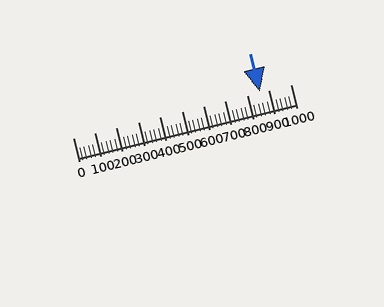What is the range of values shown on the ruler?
The ruler shows values from 0 to 1000.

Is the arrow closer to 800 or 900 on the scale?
The arrow is closer to 900.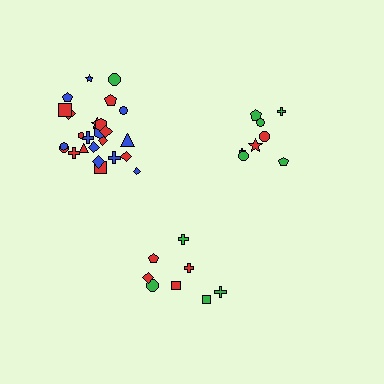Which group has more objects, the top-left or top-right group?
The top-left group.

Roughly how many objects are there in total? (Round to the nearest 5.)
Roughly 40 objects in total.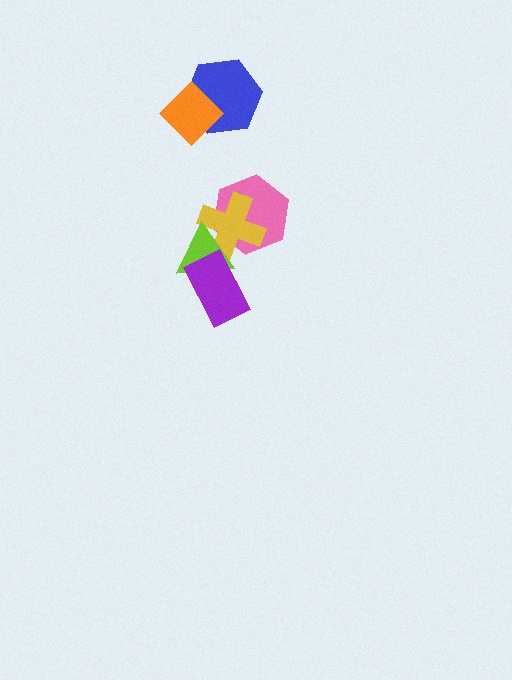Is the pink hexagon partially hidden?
Yes, it is partially covered by another shape.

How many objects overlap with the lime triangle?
3 objects overlap with the lime triangle.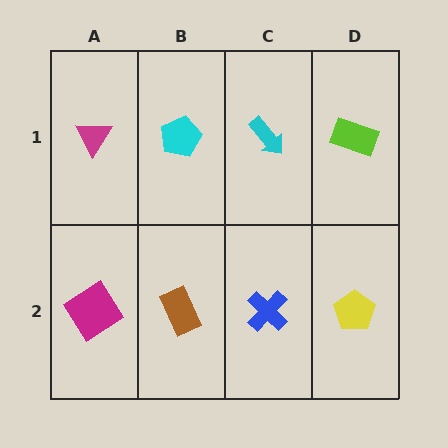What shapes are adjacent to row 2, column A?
A magenta triangle (row 1, column A), a brown rectangle (row 2, column B).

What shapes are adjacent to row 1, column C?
A blue cross (row 2, column C), a cyan pentagon (row 1, column B), a lime rectangle (row 1, column D).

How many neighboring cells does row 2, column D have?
2.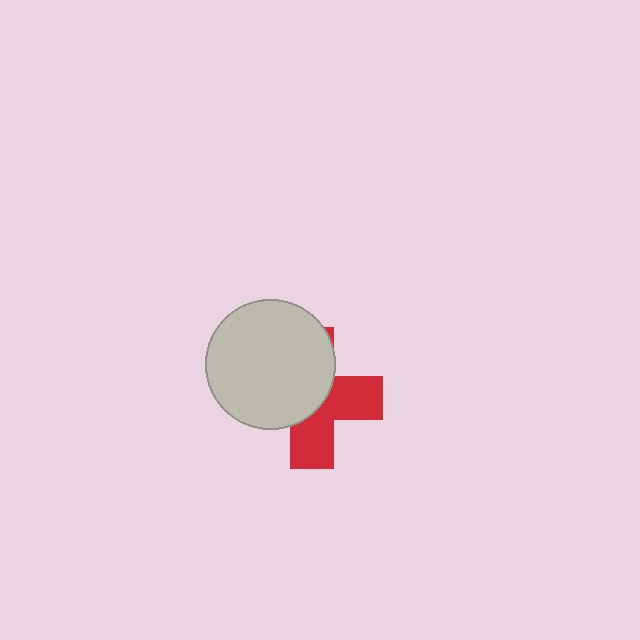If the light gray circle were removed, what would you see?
You would see the complete red cross.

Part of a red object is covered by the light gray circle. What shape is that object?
It is a cross.